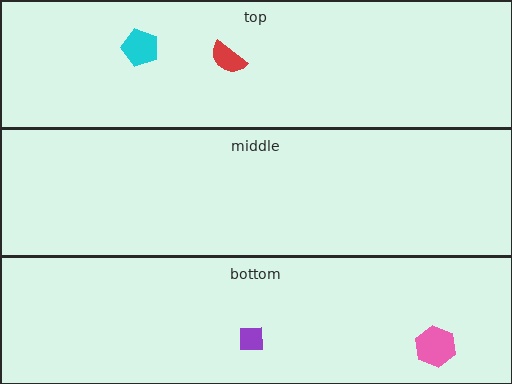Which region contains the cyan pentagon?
The top region.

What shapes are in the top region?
The red semicircle, the cyan pentagon.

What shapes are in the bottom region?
The purple square, the pink hexagon.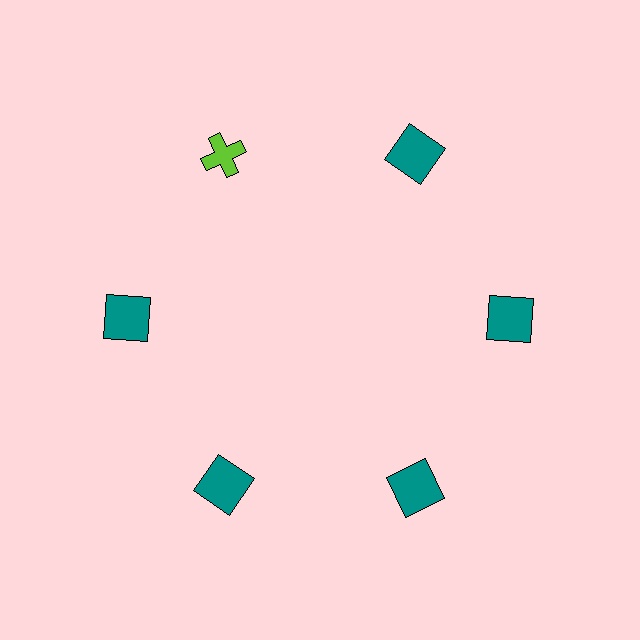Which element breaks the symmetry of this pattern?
The lime cross at roughly the 11 o'clock position breaks the symmetry. All other shapes are teal squares.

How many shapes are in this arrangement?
There are 6 shapes arranged in a ring pattern.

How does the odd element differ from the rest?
It differs in both color (lime instead of teal) and shape (cross instead of square).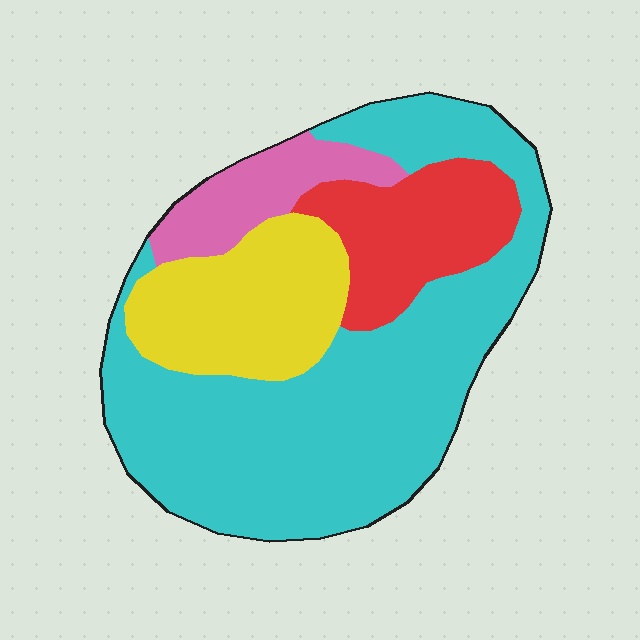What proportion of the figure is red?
Red covers around 15% of the figure.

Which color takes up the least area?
Pink, at roughly 10%.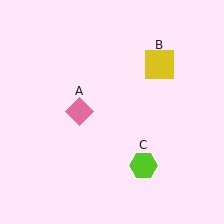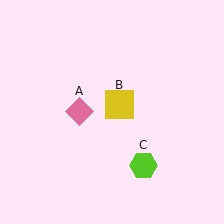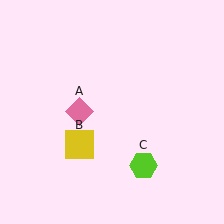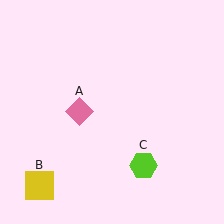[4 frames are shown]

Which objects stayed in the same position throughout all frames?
Pink diamond (object A) and lime hexagon (object C) remained stationary.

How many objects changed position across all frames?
1 object changed position: yellow square (object B).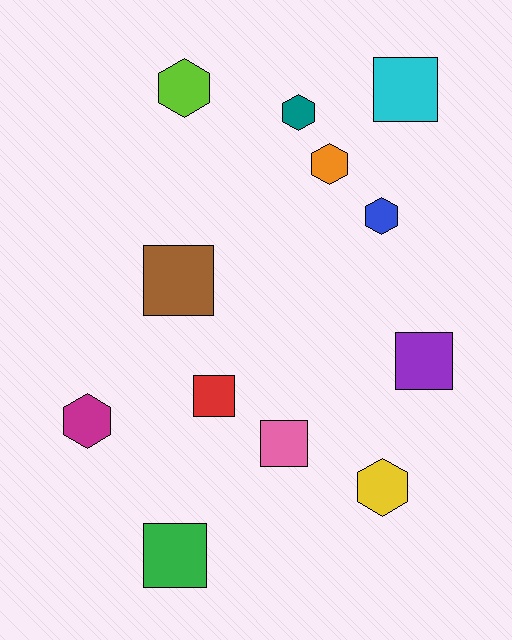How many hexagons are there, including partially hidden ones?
There are 6 hexagons.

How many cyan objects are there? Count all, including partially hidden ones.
There is 1 cyan object.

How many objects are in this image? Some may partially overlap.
There are 12 objects.